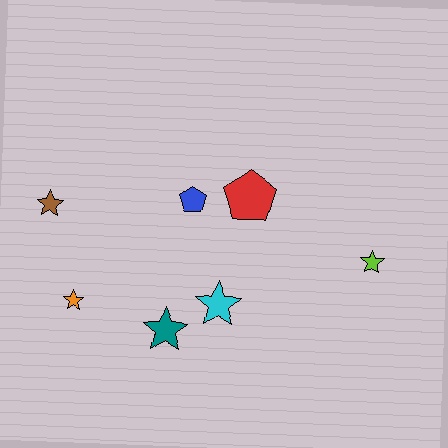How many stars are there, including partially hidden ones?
There are 5 stars.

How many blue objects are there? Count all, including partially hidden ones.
There is 1 blue object.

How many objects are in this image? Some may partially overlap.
There are 7 objects.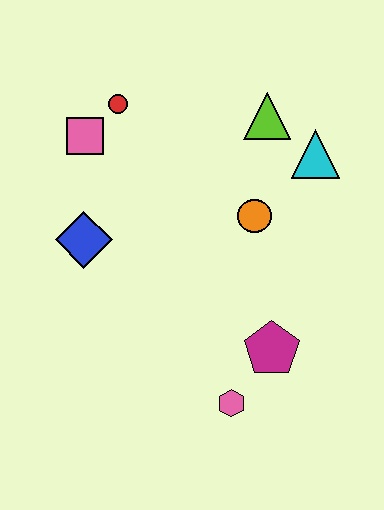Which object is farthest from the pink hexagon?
The red circle is farthest from the pink hexagon.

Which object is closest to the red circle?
The pink square is closest to the red circle.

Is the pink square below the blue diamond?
No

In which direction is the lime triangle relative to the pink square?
The lime triangle is to the right of the pink square.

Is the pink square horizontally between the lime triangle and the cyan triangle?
No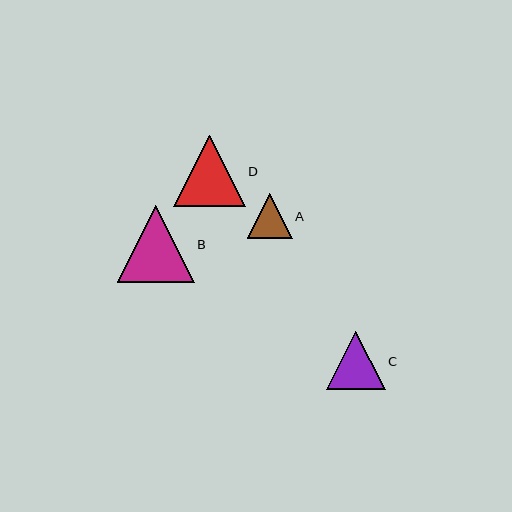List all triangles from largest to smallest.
From largest to smallest: B, D, C, A.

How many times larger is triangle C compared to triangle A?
Triangle C is approximately 1.3 times the size of triangle A.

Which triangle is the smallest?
Triangle A is the smallest with a size of approximately 45 pixels.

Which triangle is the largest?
Triangle B is the largest with a size of approximately 77 pixels.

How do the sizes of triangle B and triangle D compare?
Triangle B and triangle D are approximately the same size.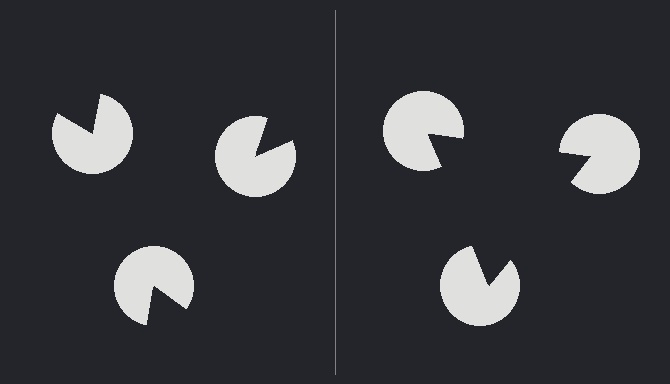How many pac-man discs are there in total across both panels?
6 — 3 on each side.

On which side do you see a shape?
An illusory triangle appears on the right side. On the left side the wedge cuts are rotated, so no coherent shape forms.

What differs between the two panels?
The pac-man discs are positioned identically on both sides; only the wedge orientations differ. On the right they align to a triangle; on the left they are misaligned.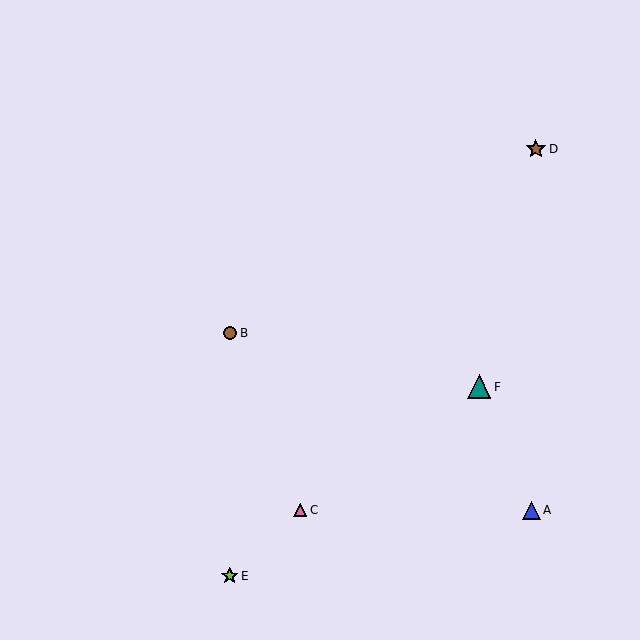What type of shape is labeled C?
Shape C is a pink triangle.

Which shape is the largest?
The teal triangle (labeled F) is the largest.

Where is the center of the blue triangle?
The center of the blue triangle is at (531, 510).